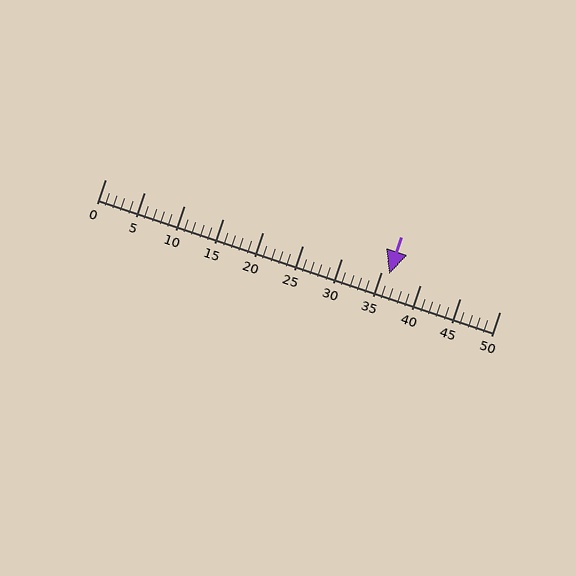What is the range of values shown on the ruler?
The ruler shows values from 0 to 50.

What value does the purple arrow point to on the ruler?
The purple arrow points to approximately 36.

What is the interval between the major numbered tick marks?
The major tick marks are spaced 5 units apart.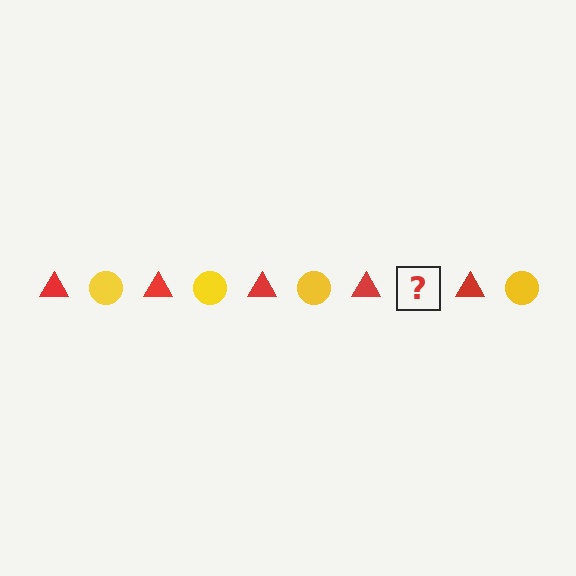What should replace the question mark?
The question mark should be replaced with a yellow circle.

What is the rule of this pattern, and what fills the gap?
The rule is that the pattern alternates between red triangle and yellow circle. The gap should be filled with a yellow circle.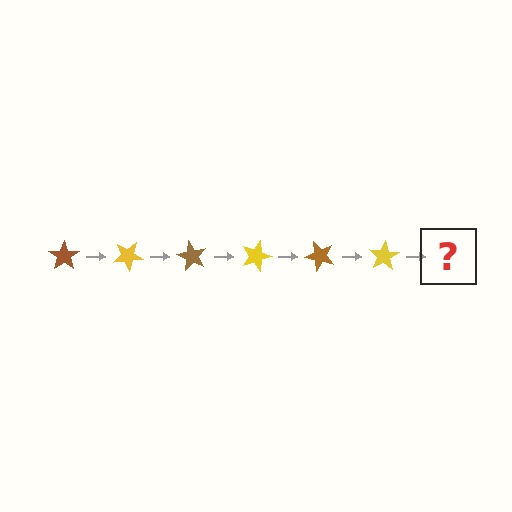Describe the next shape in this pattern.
It should be a brown star, rotated 180 degrees from the start.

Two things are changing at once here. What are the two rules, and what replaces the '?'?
The two rules are that it rotates 30 degrees each step and the color cycles through brown and yellow. The '?' should be a brown star, rotated 180 degrees from the start.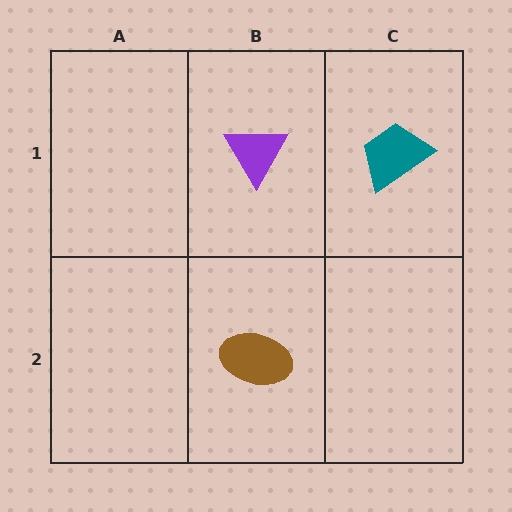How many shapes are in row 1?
2 shapes.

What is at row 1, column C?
A teal trapezoid.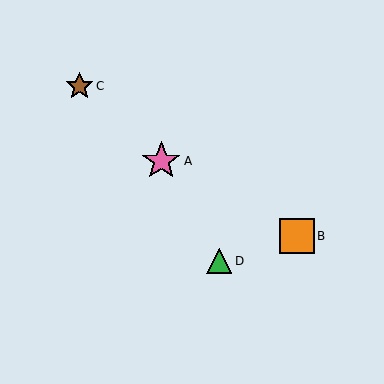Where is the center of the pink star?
The center of the pink star is at (161, 161).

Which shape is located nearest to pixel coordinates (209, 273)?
The green triangle (labeled D) at (219, 261) is nearest to that location.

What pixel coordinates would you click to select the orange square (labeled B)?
Click at (297, 236) to select the orange square B.